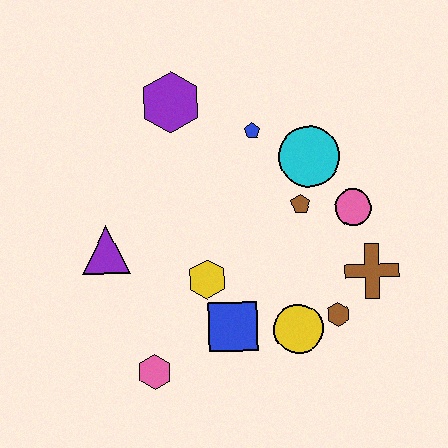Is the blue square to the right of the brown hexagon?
No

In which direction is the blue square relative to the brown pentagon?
The blue square is below the brown pentagon.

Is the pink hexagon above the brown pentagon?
No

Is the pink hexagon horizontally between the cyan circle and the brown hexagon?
No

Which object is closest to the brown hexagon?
The yellow circle is closest to the brown hexagon.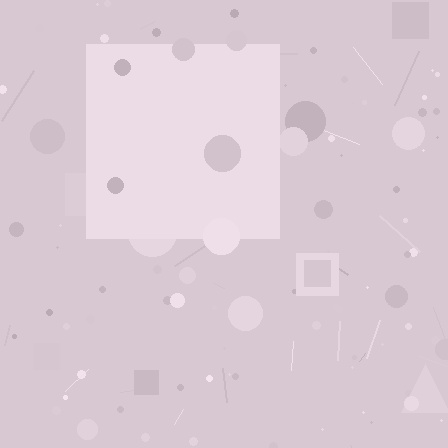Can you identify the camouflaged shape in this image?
The camouflaged shape is a square.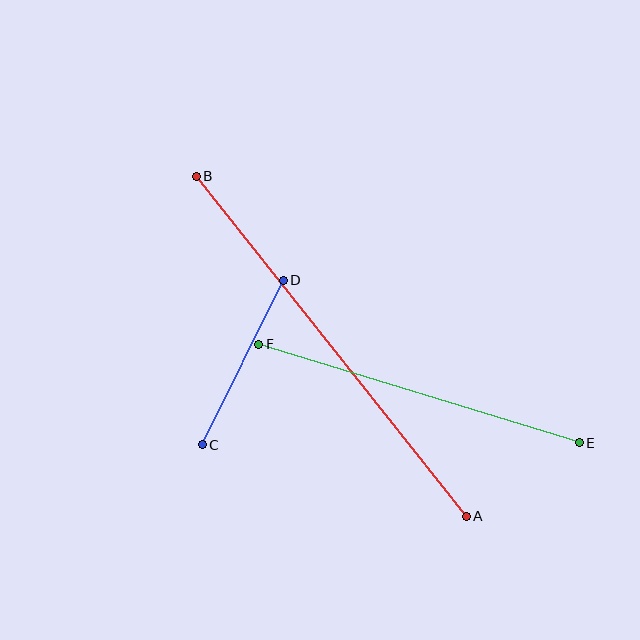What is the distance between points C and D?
The distance is approximately 183 pixels.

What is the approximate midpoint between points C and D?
The midpoint is at approximately (243, 363) pixels.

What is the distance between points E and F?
The distance is approximately 335 pixels.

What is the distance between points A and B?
The distance is approximately 434 pixels.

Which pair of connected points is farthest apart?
Points A and B are farthest apart.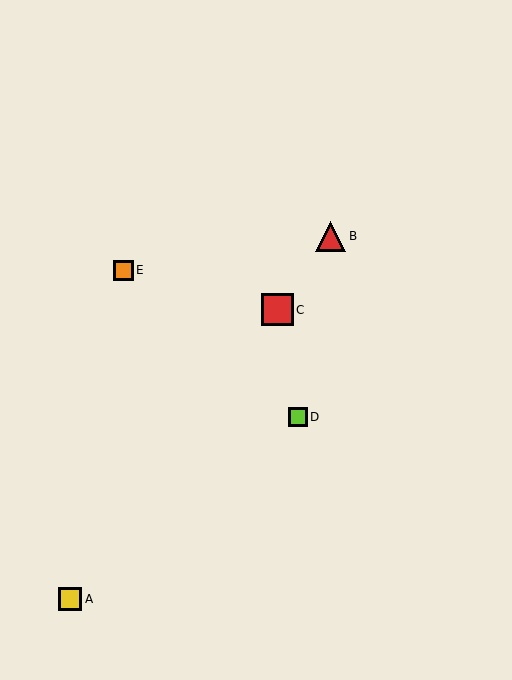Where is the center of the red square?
The center of the red square is at (277, 310).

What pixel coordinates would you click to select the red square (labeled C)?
Click at (277, 310) to select the red square C.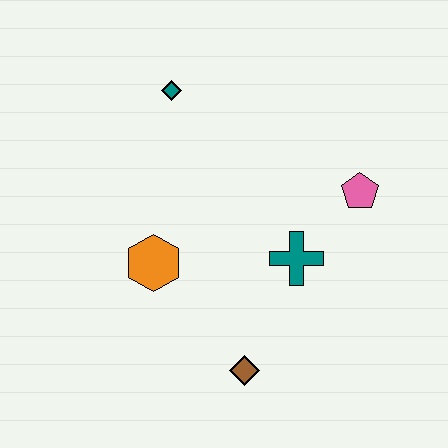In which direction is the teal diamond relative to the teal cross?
The teal diamond is above the teal cross.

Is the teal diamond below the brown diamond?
No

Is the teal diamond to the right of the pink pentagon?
No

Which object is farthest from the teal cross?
The teal diamond is farthest from the teal cross.